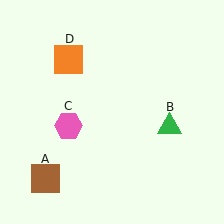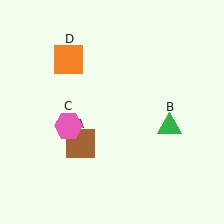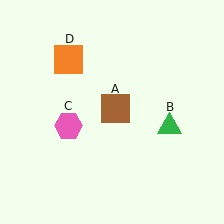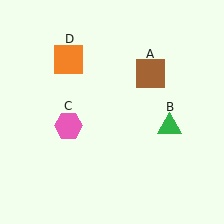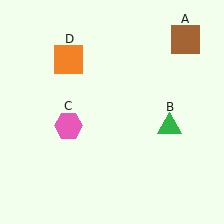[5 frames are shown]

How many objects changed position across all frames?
1 object changed position: brown square (object A).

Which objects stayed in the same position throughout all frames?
Green triangle (object B) and pink hexagon (object C) and orange square (object D) remained stationary.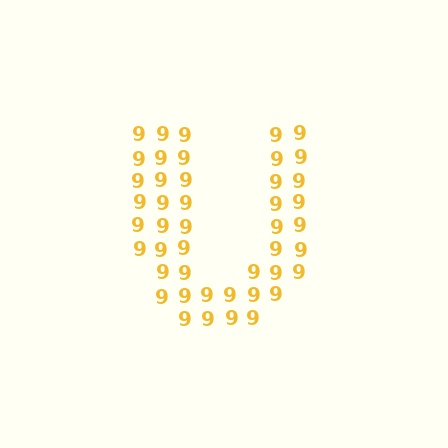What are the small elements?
The small elements are digit 9's.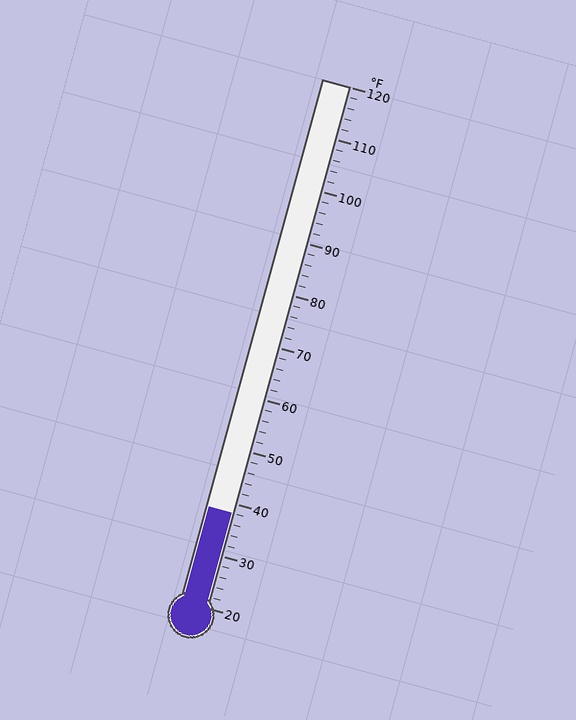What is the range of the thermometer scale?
The thermometer scale ranges from 20°F to 120°F.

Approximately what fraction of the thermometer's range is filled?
The thermometer is filled to approximately 20% of its range.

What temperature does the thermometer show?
The thermometer shows approximately 38°F.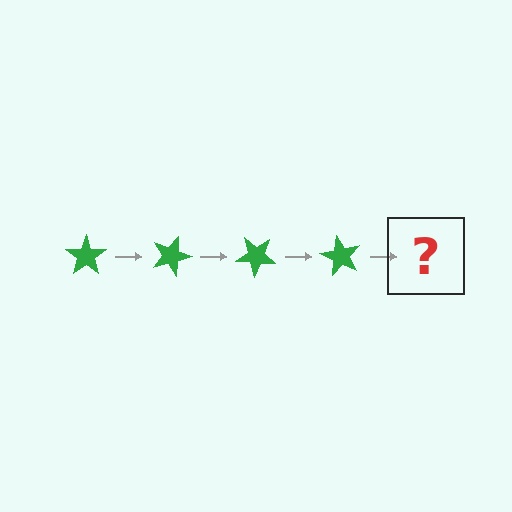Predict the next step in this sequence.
The next step is a green star rotated 80 degrees.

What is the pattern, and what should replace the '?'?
The pattern is that the star rotates 20 degrees each step. The '?' should be a green star rotated 80 degrees.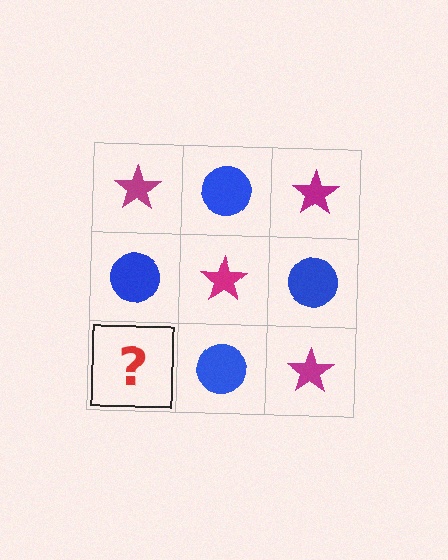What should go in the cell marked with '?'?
The missing cell should contain a magenta star.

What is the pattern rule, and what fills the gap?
The rule is that it alternates magenta star and blue circle in a checkerboard pattern. The gap should be filled with a magenta star.